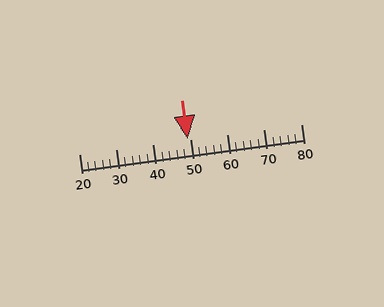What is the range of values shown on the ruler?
The ruler shows values from 20 to 80.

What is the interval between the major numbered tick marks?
The major tick marks are spaced 10 units apart.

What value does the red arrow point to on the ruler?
The red arrow points to approximately 49.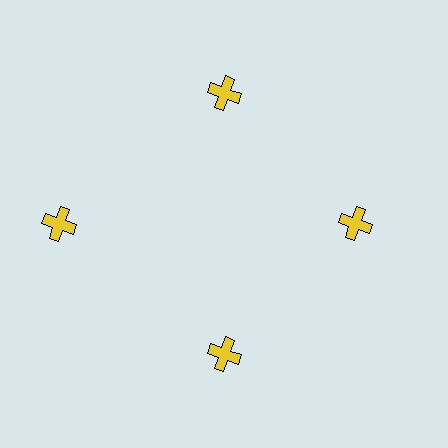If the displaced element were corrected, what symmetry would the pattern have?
It would have 4-fold rotational symmetry — the pattern would map onto itself every 90 degrees.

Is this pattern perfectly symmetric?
No. The 4 yellow crosses are arranged in a ring, but one element near the 9 o'clock position is pushed outward from the center, breaking the 4-fold rotational symmetry.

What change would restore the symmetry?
The symmetry would be restored by moving it inward, back onto the ring so that all 4 crosses sit at equal angles and equal distance from the center.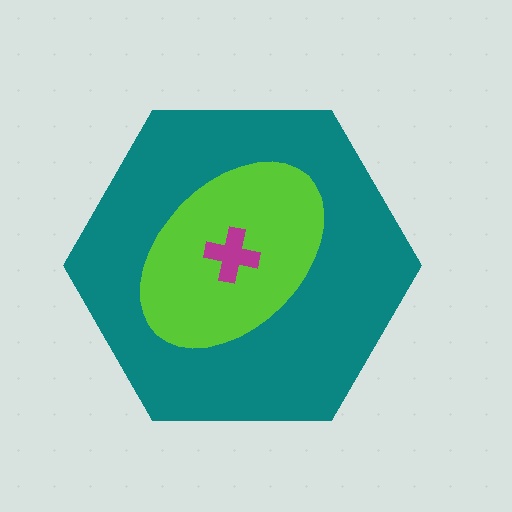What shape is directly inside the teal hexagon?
The lime ellipse.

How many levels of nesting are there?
3.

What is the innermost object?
The magenta cross.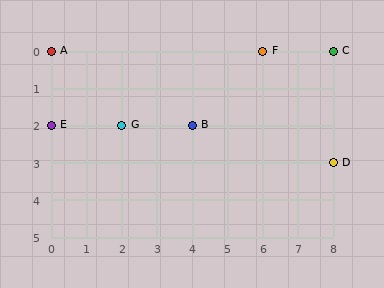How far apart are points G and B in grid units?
Points G and B are 2 columns apart.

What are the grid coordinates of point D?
Point D is at grid coordinates (8, 3).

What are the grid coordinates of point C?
Point C is at grid coordinates (8, 0).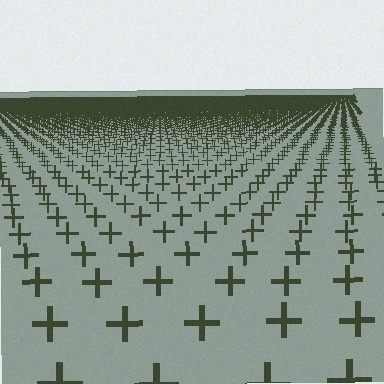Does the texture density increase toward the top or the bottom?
Density increases toward the top.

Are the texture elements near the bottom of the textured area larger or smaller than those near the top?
Larger. Near the bottom, elements are closer to the viewer and appear at a bigger on-screen size.